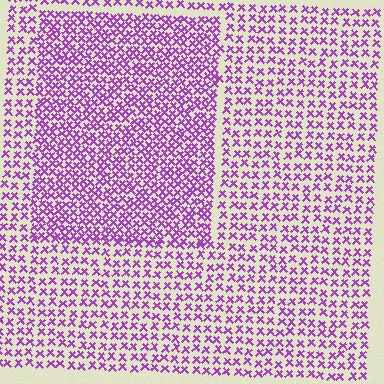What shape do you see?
I see a rectangle.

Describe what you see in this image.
The image contains small purple elements arranged at two different densities. A rectangle-shaped region is visible where the elements are more densely packed than the surrounding area.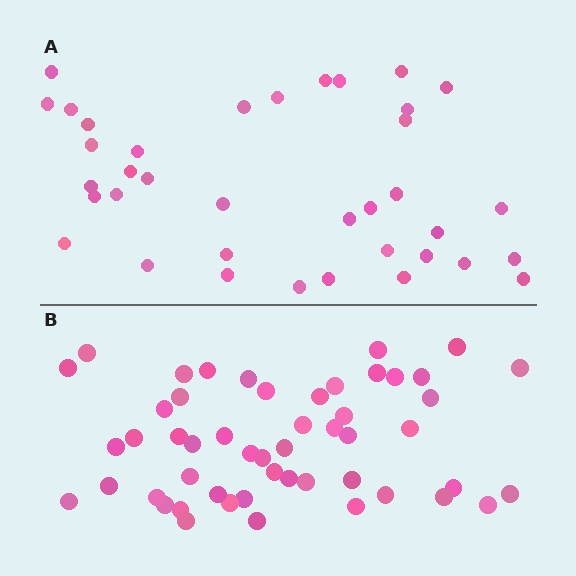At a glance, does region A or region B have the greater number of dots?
Region B (the bottom region) has more dots.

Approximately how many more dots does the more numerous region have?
Region B has approximately 15 more dots than region A.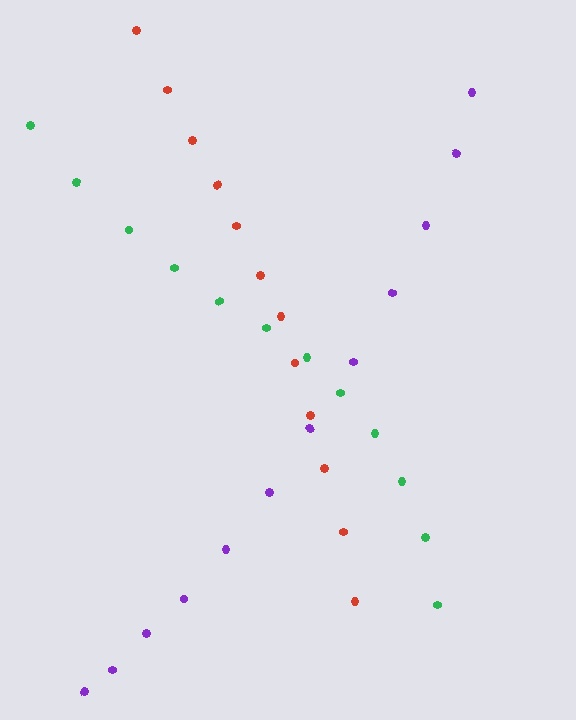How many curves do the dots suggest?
There are 3 distinct paths.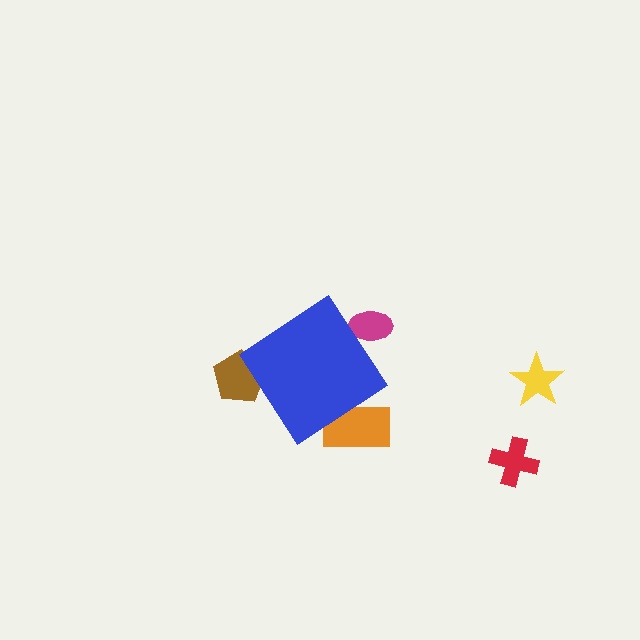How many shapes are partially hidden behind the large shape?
3 shapes are partially hidden.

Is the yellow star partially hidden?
No, the yellow star is fully visible.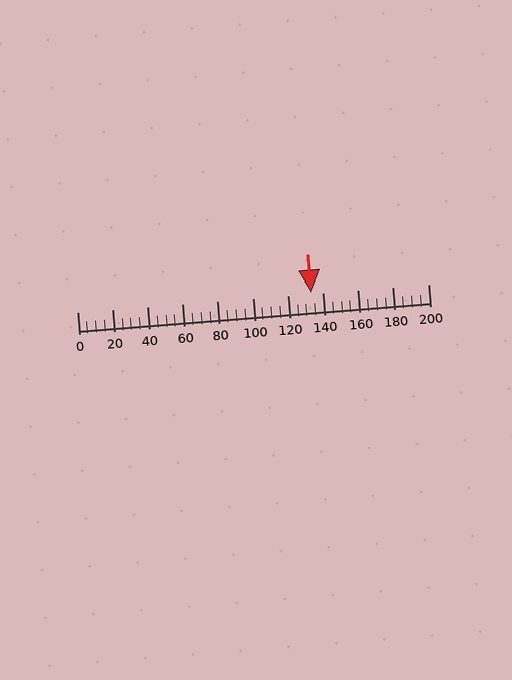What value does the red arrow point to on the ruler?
The red arrow points to approximately 133.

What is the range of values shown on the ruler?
The ruler shows values from 0 to 200.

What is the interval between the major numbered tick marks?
The major tick marks are spaced 20 units apart.